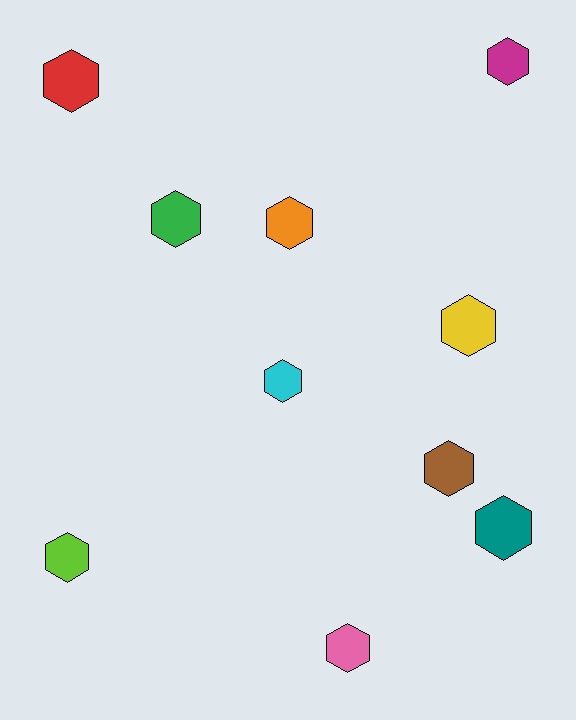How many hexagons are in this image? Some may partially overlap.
There are 10 hexagons.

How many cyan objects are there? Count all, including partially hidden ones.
There is 1 cyan object.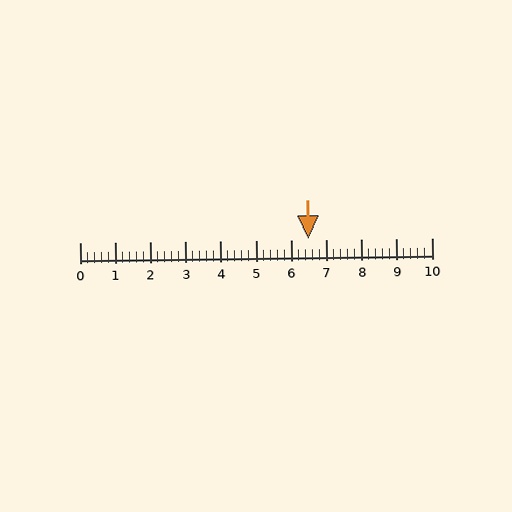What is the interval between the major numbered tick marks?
The major tick marks are spaced 1 units apart.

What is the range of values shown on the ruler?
The ruler shows values from 0 to 10.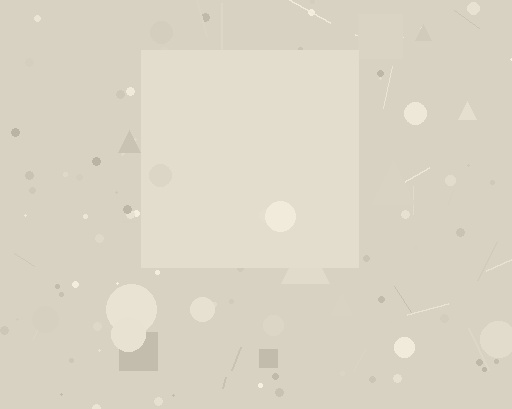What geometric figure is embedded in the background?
A square is embedded in the background.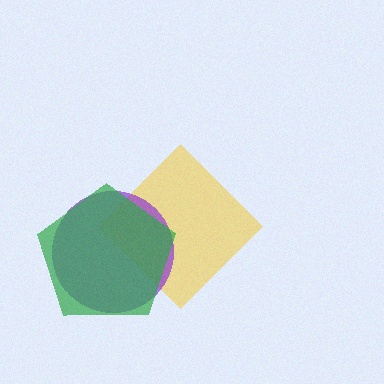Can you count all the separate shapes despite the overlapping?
Yes, there are 3 separate shapes.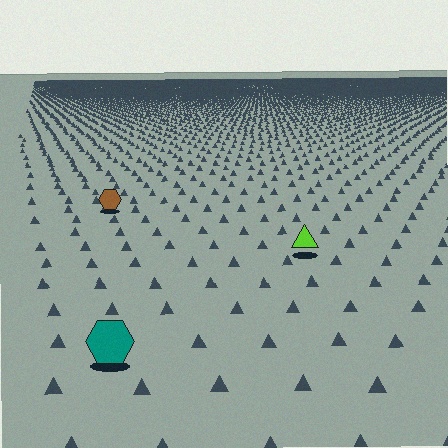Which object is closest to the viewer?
The teal hexagon is closest. The texture marks near it are larger and more spread out.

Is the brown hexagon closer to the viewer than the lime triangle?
No. The lime triangle is closer — you can tell from the texture gradient: the ground texture is coarser near it.